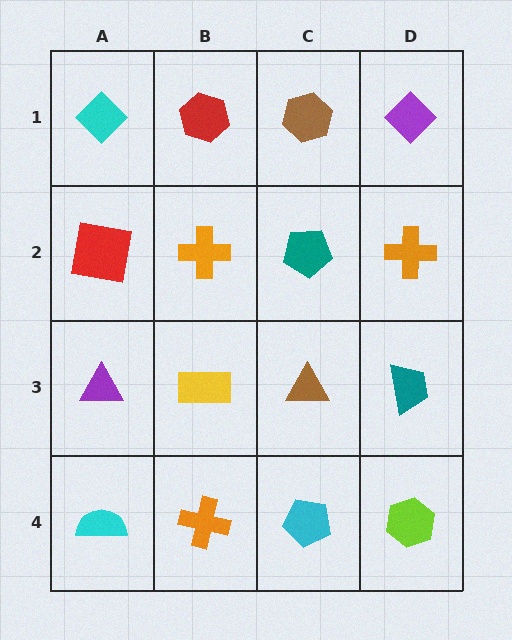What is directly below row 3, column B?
An orange cross.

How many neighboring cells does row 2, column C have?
4.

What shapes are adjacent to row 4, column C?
A brown triangle (row 3, column C), an orange cross (row 4, column B), a lime hexagon (row 4, column D).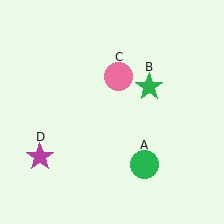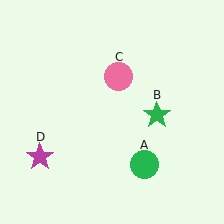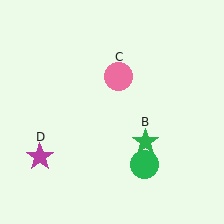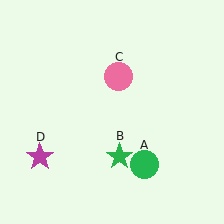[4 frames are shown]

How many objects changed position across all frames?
1 object changed position: green star (object B).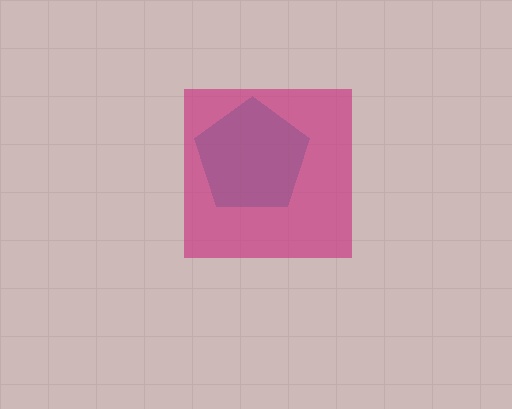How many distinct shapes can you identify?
There are 2 distinct shapes: a teal pentagon, a magenta square.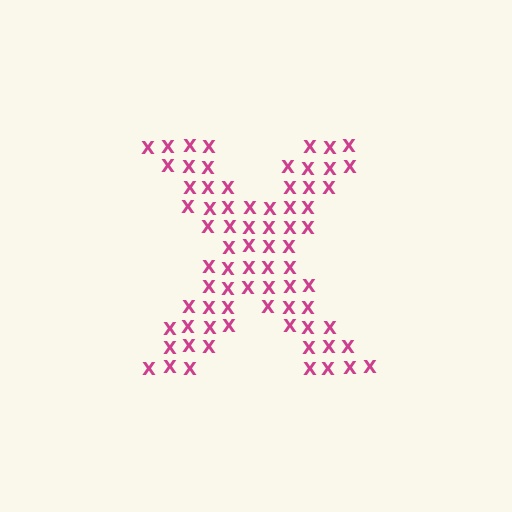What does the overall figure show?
The overall figure shows the letter X.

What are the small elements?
The small elements are letter X's.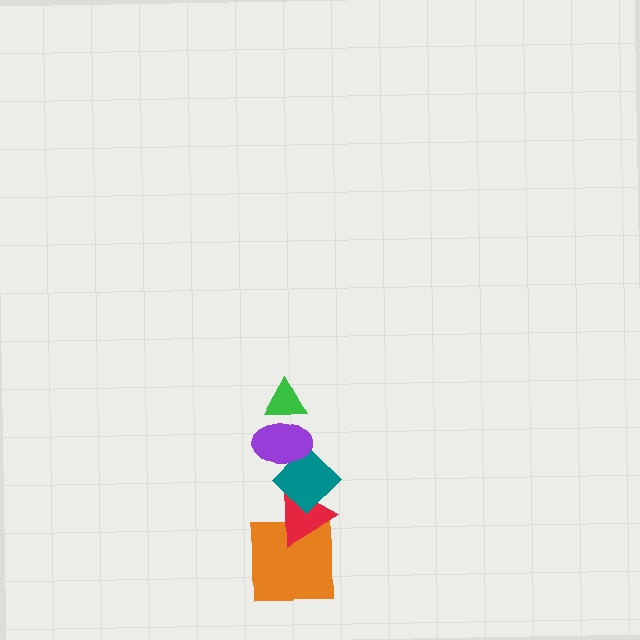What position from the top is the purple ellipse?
The purple ellipse is 2nd from the top.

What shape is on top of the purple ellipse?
The green triangle is on top of the purple ellipse.